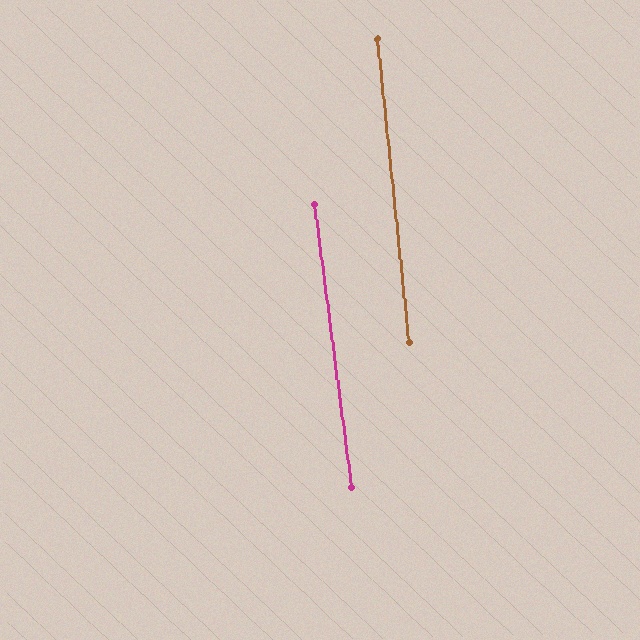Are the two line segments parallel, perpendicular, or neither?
Parallel — their directions differ by only 1.5°.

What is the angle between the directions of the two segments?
Approximately 1 degree.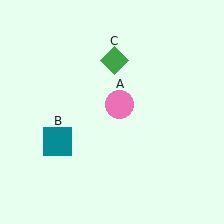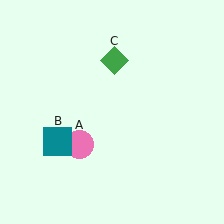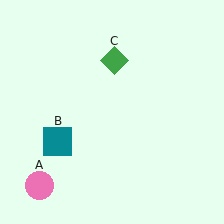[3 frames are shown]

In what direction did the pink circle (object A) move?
The pink circle (object A) moved down and to the left.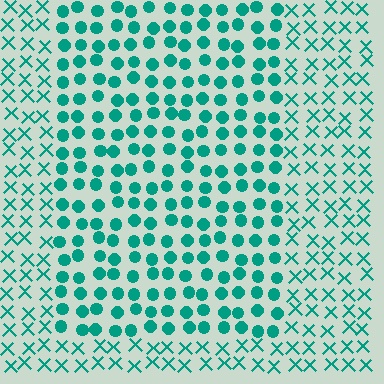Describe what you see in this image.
The image is filled with small teal elements arranged in a uniform grid. A rectangle-shaped region contains circles, while the surrounding area contains X marks. The boundary is defined purely by the change in element shape.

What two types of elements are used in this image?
The image uses circles inside the rectangle region and X marks outside it.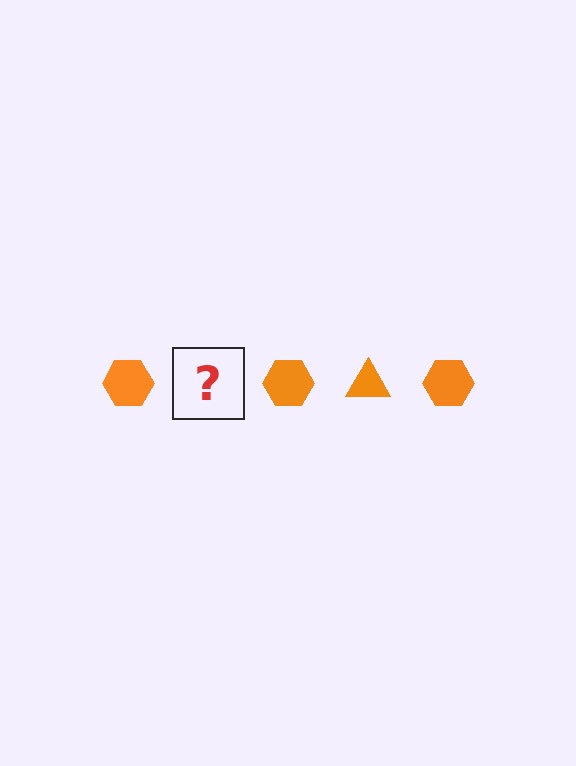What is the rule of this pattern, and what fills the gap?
The rule is that the pattern cycles through hexagon, triangle shapes in orange. The gap should be filled with an orange triangle.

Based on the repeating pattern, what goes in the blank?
The blank should be an orange triangle.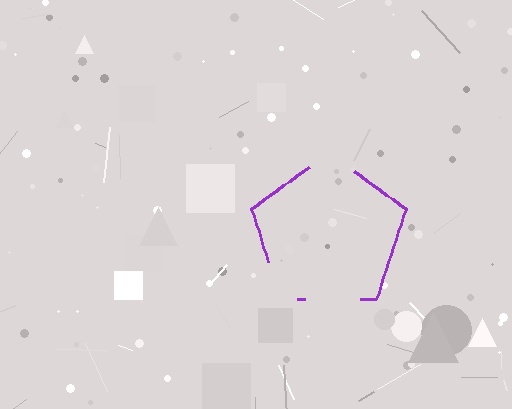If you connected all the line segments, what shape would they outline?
They would outline a pentagon.